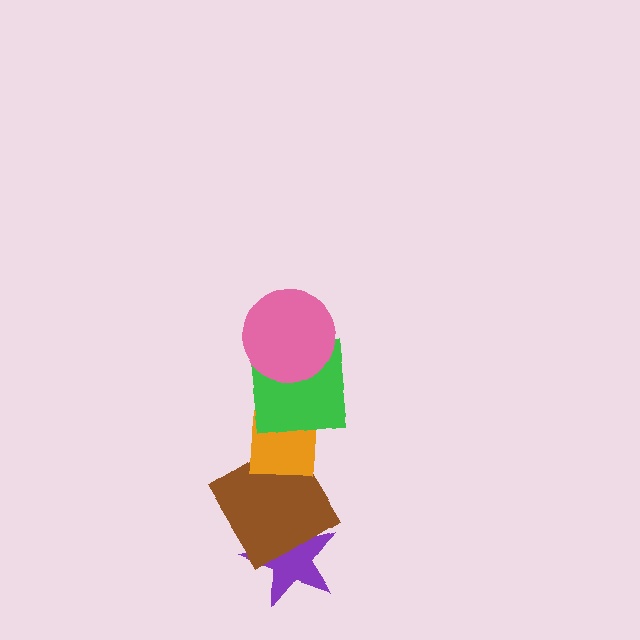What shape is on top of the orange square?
The green square is on top of the orange square.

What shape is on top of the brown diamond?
The orange square is on top of the brown diamond.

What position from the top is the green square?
The green square is 2nd from the top.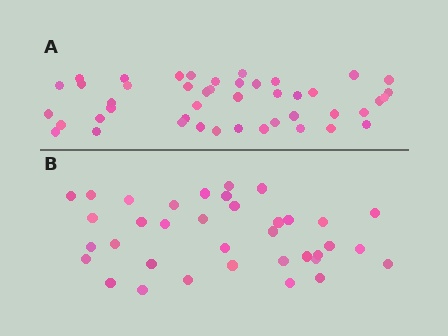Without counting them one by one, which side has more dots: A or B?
Region A (the top region) has more dots.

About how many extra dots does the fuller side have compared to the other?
Region A has roughly 8 or so more dots than region B.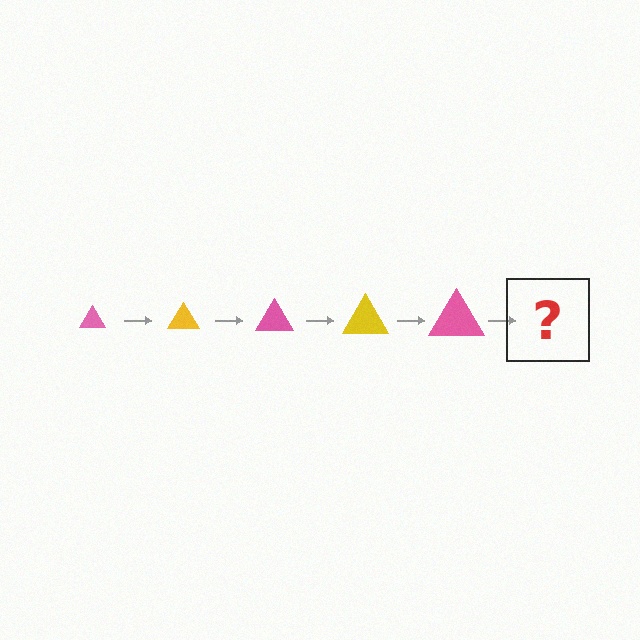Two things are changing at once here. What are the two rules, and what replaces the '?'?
The two rules are that the triangle grows larger each step and the color cycles through pink and yellow. The '?' should be a yellow triangle, larger than the previous one.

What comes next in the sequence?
The next element should be a yellow triangle, larger than the previous one.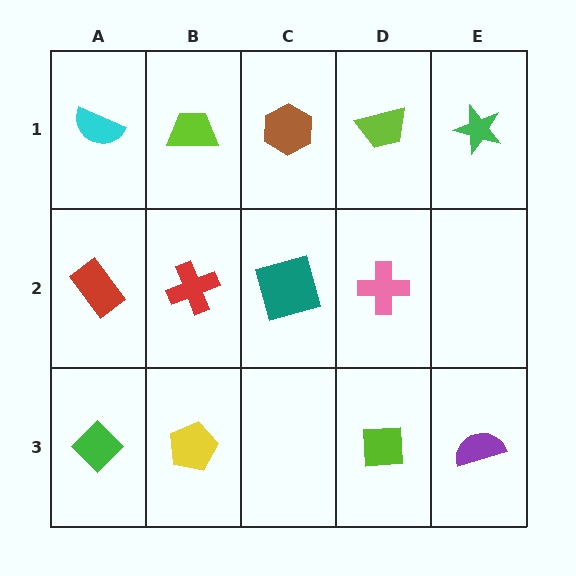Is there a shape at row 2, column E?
No, that cell is empty.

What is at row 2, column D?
A pink cross.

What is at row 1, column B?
A lime trapezoid.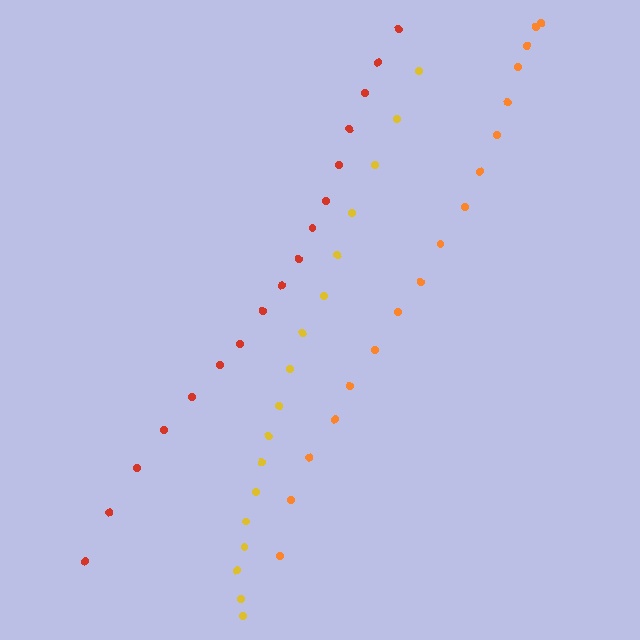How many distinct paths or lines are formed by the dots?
There are 3 distinct paths.